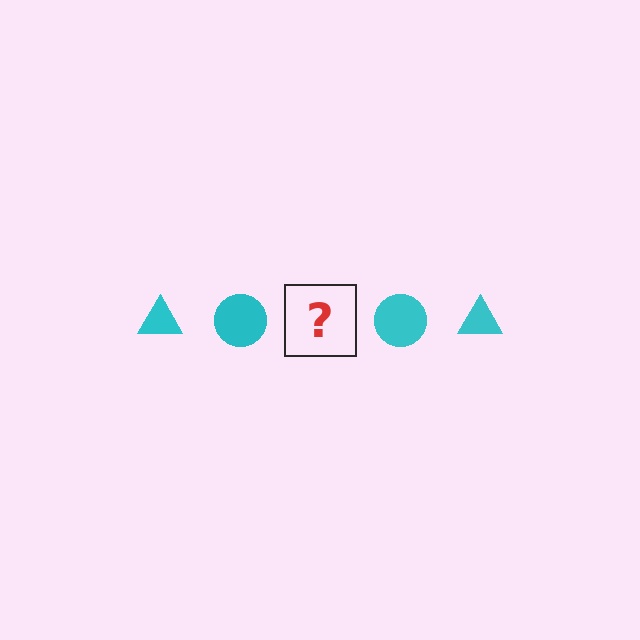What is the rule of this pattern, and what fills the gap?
The rule is that the pattern cycles through triangle, circle shapes in cyan. The gap should be filled with a cyan triangle.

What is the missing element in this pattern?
The missing element is a cyan triangle.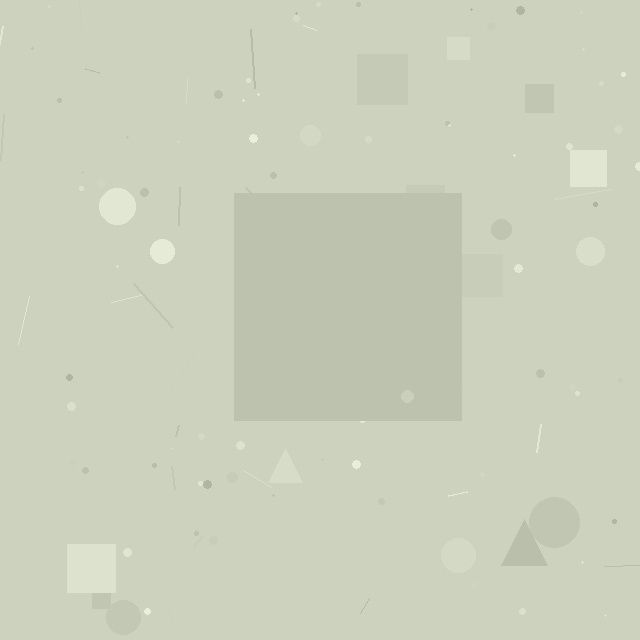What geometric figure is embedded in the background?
A square is embedded in the background.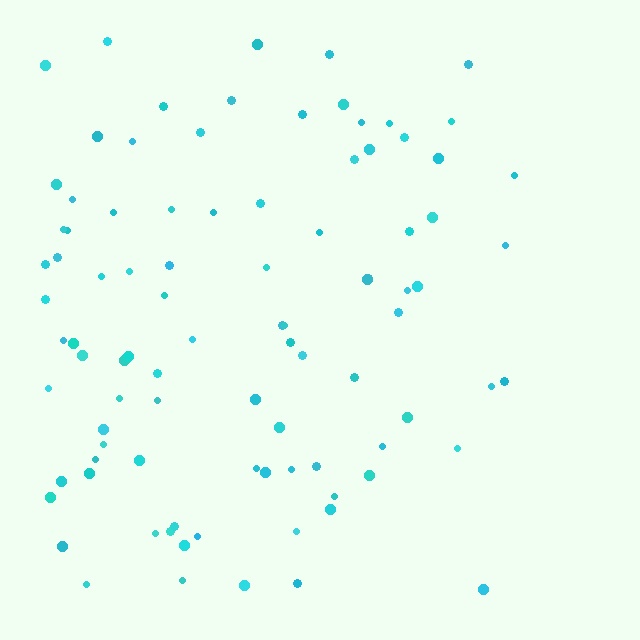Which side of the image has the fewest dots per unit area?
The right.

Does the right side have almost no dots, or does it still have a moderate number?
Still a moderate number, just noticeably fewer than the left.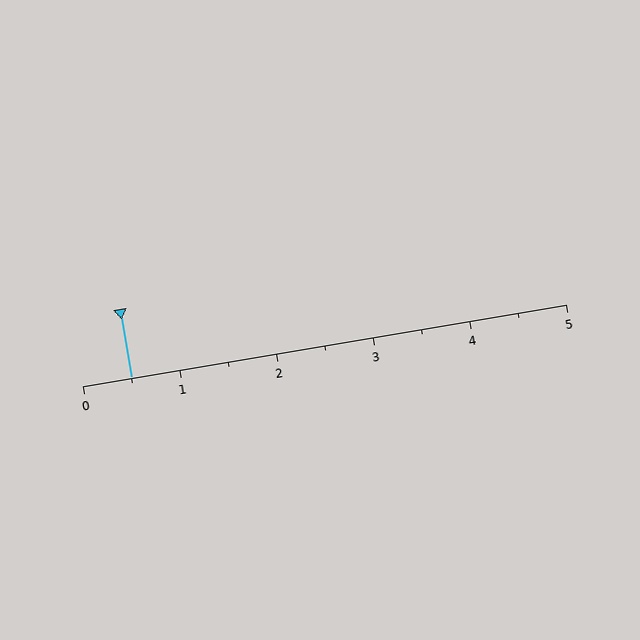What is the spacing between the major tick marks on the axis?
The major ticks are spaced 1 apart.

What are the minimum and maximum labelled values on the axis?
The axis runs from 0 to 5.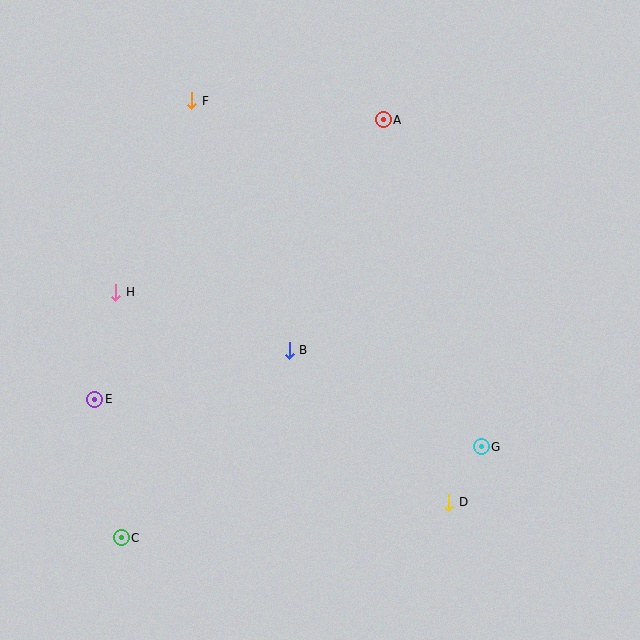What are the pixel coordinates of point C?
Point C is at (121, 538).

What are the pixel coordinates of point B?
Point B is at (289, 350).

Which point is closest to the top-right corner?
Point A is closest to the top-right corner.